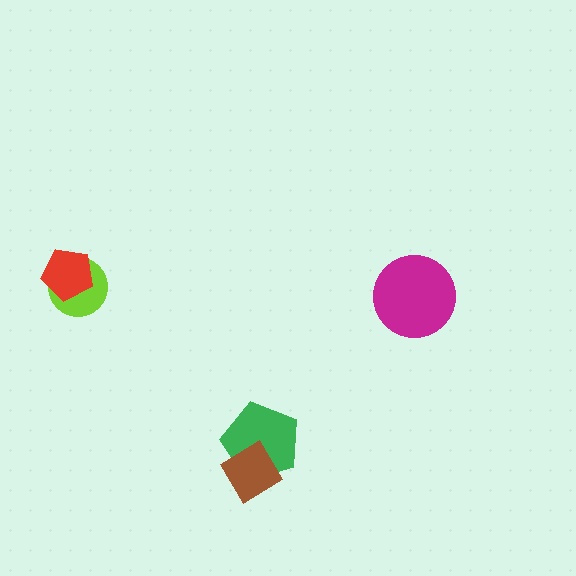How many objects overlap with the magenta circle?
0 objects overlap with the magenta circle.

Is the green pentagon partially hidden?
Yes, it is partially covered by another shape.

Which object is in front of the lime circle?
The red pentagon is in front of the lime circle.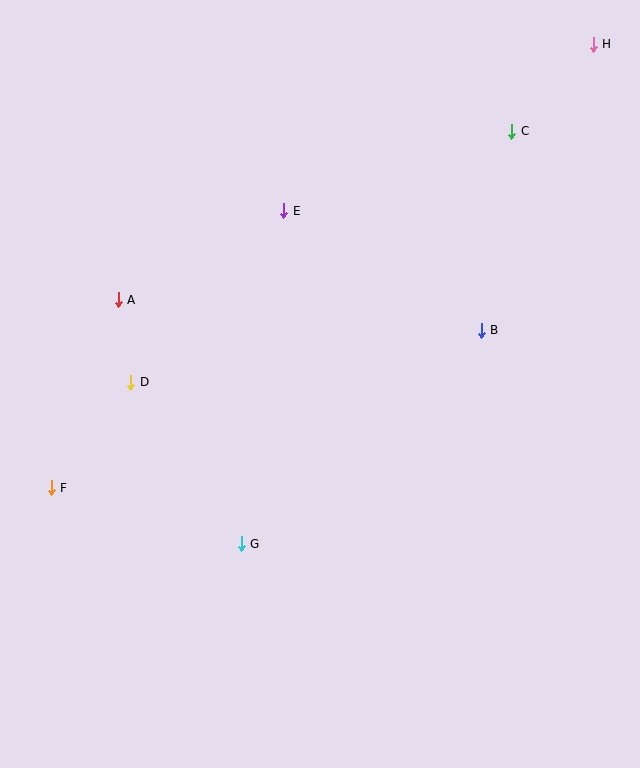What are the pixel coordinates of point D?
Point D is at (131, 382).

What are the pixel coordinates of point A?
Point A is at (118, 300).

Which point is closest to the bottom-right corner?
Point G is closest to the bottom-right corner.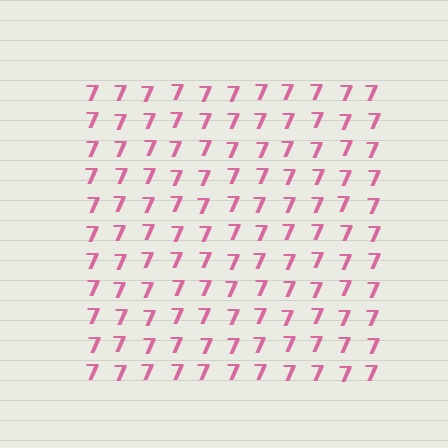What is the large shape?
The large shape is a square.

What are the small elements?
The small elements are digit 7's.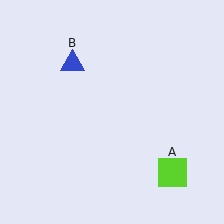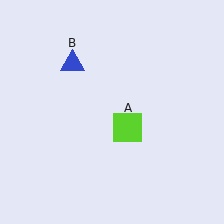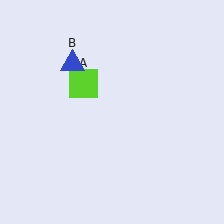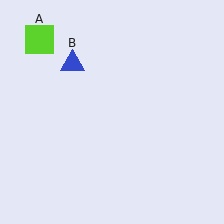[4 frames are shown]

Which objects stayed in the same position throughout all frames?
Blue triangle (object B) remained stationary.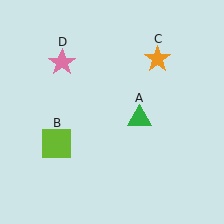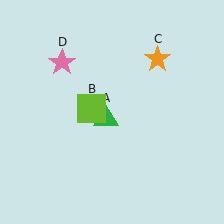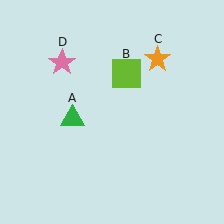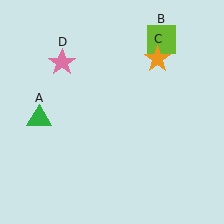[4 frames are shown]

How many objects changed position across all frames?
2 objects changed position: green triangle (object A), lime square (object B).